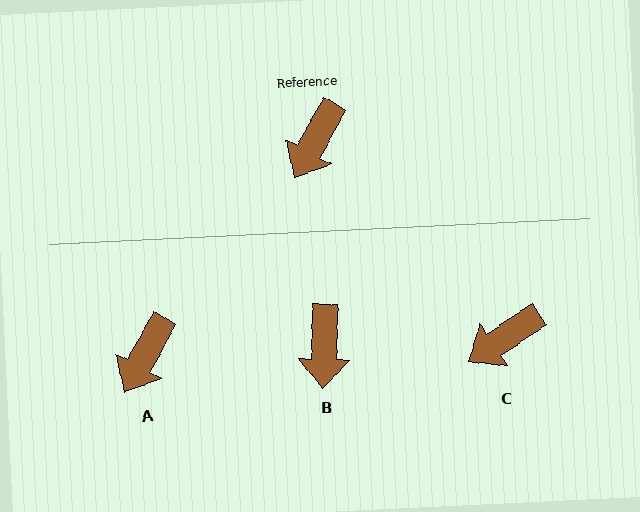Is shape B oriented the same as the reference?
No, it is off by about 27 degrees.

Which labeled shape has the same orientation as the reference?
A.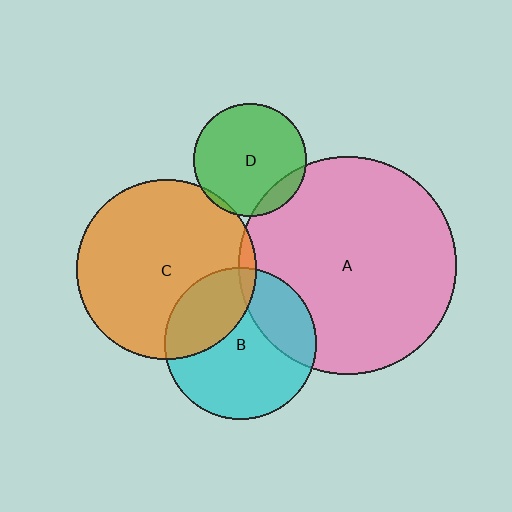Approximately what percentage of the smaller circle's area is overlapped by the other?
Approximately 5%.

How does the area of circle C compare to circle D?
Approximately 2.6 times.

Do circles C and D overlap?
Yes.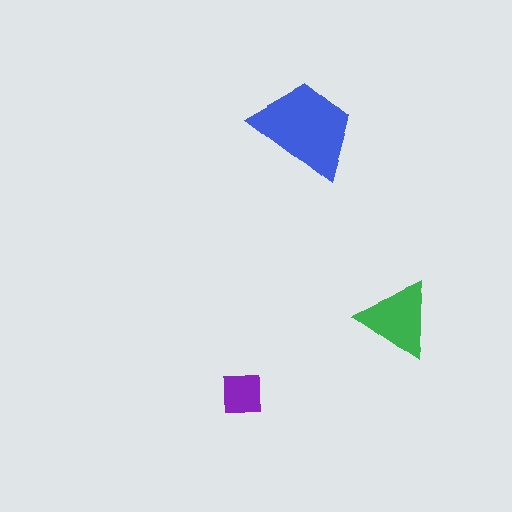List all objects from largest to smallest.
The blue trapezoid, the green triangle, the purple square.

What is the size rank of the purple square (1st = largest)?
3rd.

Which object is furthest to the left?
The purple square is leftmost.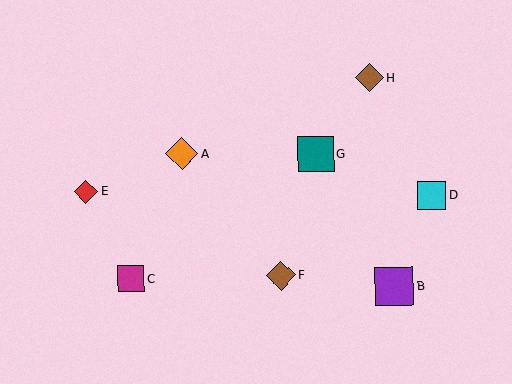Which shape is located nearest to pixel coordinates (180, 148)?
The orange diamond (labeled A) at (182, 154) is nearest to that location.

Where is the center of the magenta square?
The center of the magenta square is at (131, 279).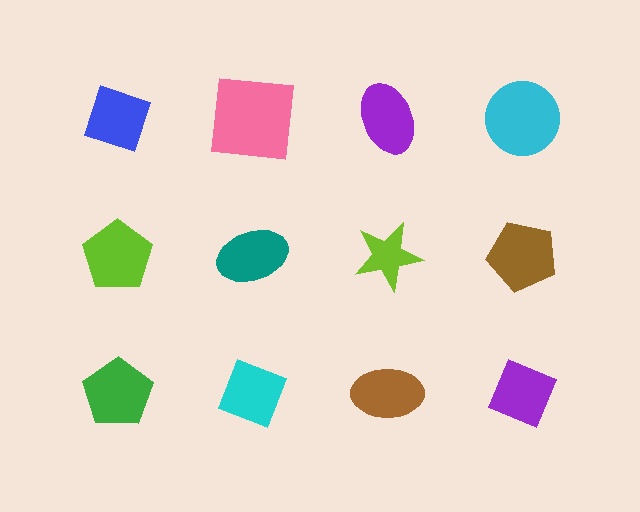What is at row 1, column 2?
A pink square.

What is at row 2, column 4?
A brown pentagon.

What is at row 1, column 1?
A blue diamond.